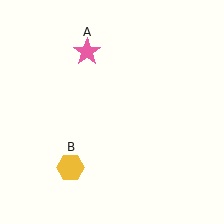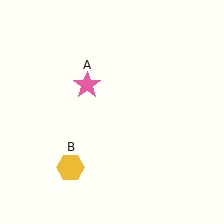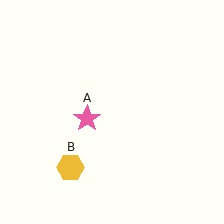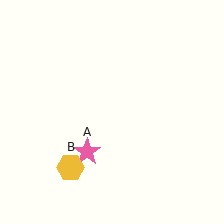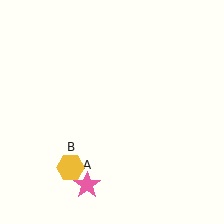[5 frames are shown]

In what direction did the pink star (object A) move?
The pink star (object A) moved down.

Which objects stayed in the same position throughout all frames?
Yellow hexagon (object B) remained stationary.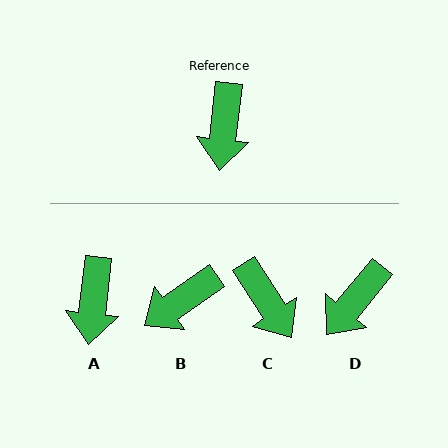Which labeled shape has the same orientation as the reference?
A.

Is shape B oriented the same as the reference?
No, it is off by about 49 degrees.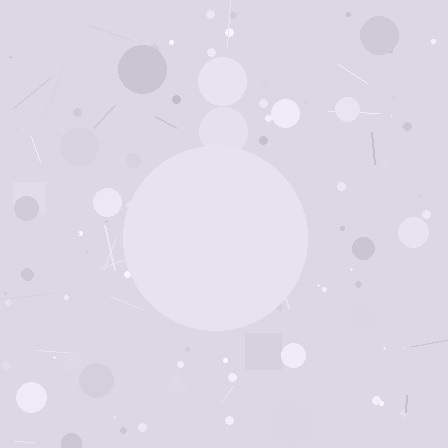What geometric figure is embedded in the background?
A circle is embedded in the background.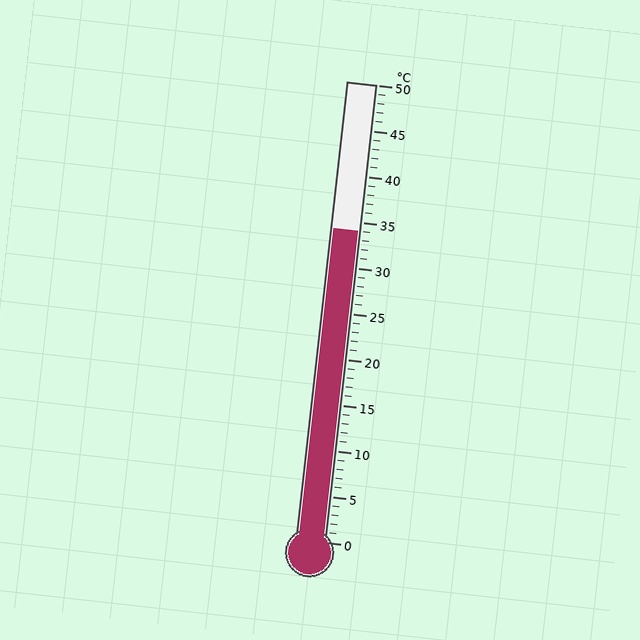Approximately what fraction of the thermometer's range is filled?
The thermometer is filled to approximately 70% of its range.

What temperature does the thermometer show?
The thermometer shows approximately 34°C.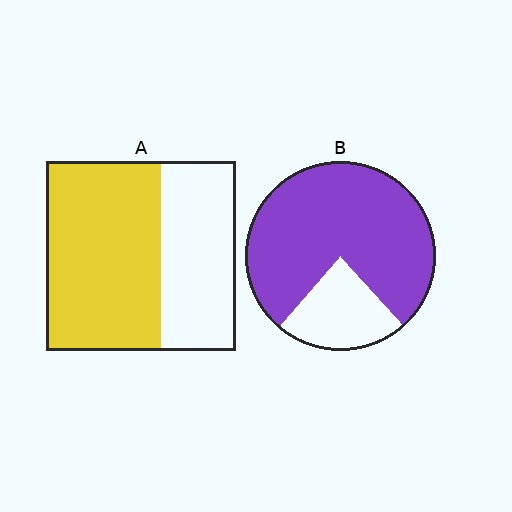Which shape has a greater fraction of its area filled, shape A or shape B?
Shape B.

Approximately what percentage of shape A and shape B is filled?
A is approximately 60% and B is approximately 75%.